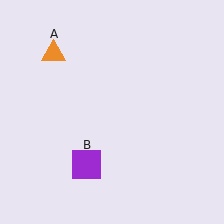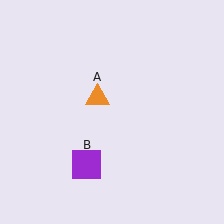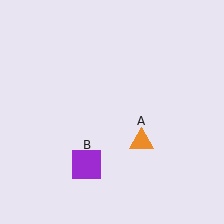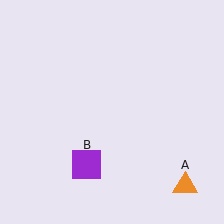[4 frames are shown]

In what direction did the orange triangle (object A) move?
The orange triangle (object A) moved down and to the right.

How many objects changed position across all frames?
1 object changed position: orange triangle (object A).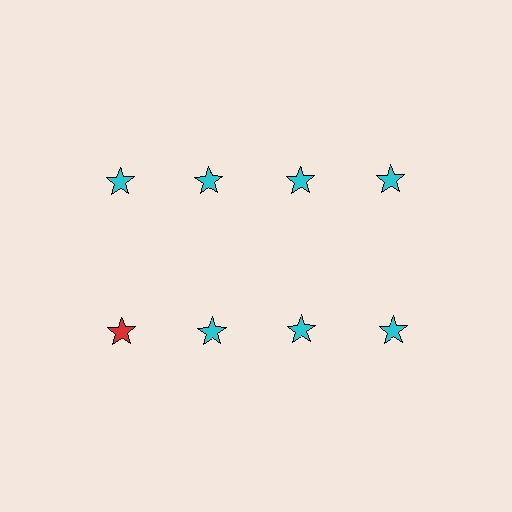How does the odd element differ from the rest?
It has a different color: red instead of cyan.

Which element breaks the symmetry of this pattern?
The red star in the second row, leftmost column breaks the symmetry. All other shapes are cyan stars.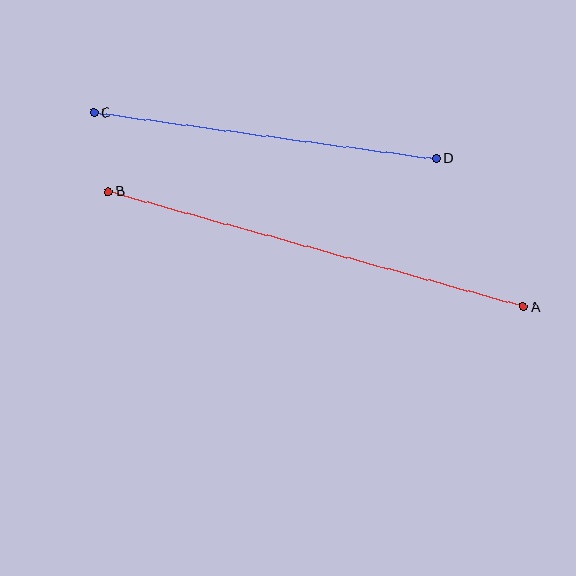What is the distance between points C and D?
The distance is approximately 345 pixels.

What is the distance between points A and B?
The distance is approximately 431 pixels.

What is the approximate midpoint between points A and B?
The midpoint is at approximately (316, 249) pixels.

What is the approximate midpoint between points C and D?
The midpoint is at approximately (265, 136) pixels.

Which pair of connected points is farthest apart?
Points A and B are farthest apart.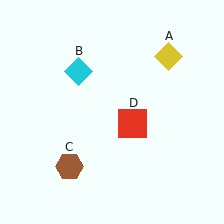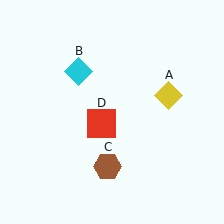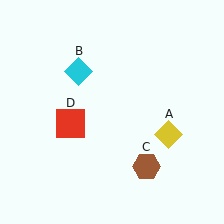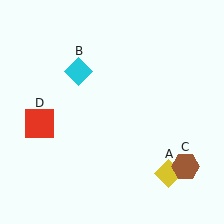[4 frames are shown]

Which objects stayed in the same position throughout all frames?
Cyan diamond (object B) remained stationary.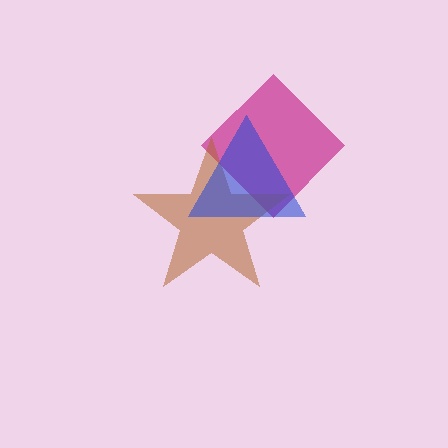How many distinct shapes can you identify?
There are 3 distinct shapes: a magenta diamond, a brown star, a blue triangle.